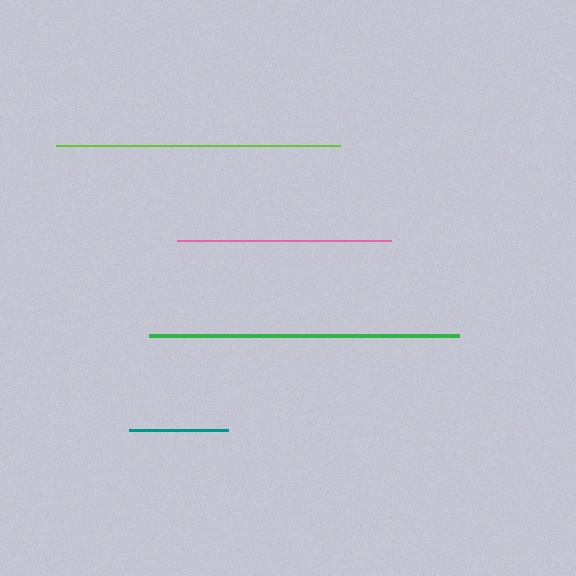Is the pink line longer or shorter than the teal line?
The pink line is longer than the teal line.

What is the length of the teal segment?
The teal segment is approximately 100 pixels long.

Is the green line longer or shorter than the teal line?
The green line is longer than the teal line.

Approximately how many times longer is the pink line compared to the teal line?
The pink line is approximately 2.2 times the length of the teal line.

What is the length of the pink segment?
The pink segment is approximately 214 pixels long.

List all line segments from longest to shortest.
From longest to shortest: green, lime, pink, teal.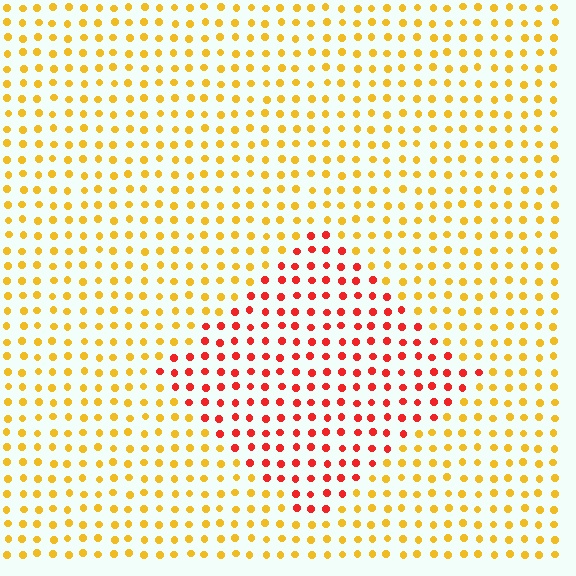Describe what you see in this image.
The image is filled with small yellow elements in a uniform arrangement. A diamond-shaped region is visible where the elements are tinted to a slightly different hue, forming a subtle color boundary.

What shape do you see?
I see a diamond.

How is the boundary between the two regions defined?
The boundary is defined purely by a slight shift in hue (about 46 degrees). Spacing, size, and orientation are identical on both sides.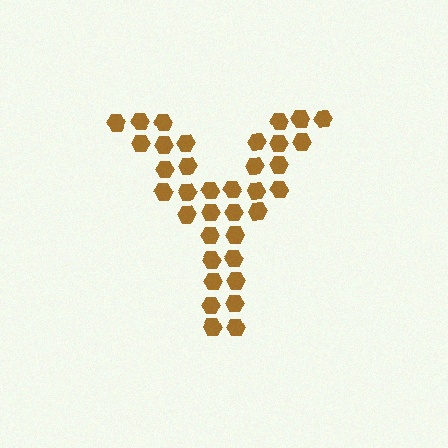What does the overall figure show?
The overall figure shows the letter Y.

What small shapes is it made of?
It is made of small hexagons.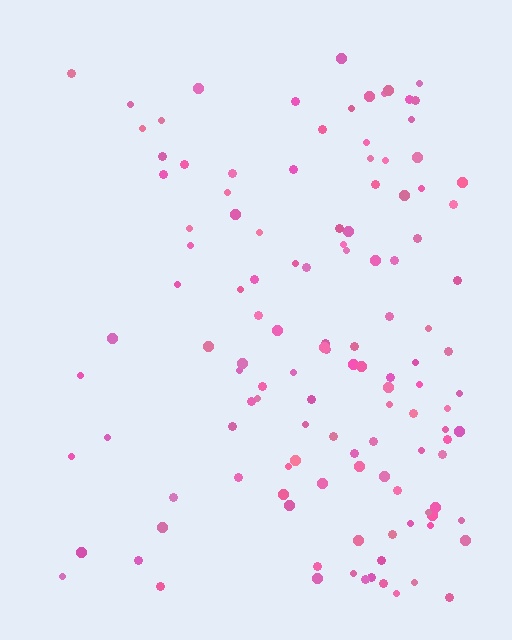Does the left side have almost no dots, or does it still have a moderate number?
Still a moderate number, just noticeably fewer than the right.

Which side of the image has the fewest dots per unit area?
The left.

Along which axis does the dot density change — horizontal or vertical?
Horizontal.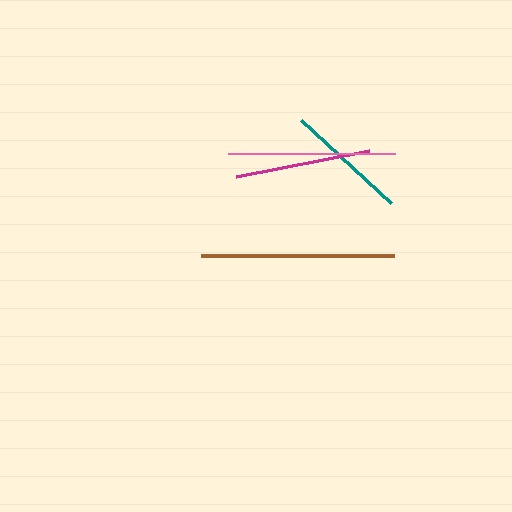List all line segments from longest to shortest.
From longest to shortest: brown, pink, magenta, teal.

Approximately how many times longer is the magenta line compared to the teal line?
The magenta line is approximately 1.1 times the length of the teal line.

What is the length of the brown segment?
The brown segment is approximately 193 pixels long.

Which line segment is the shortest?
The teal line is the shortest at approximately 122 pixels.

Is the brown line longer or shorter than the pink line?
The brown line is longer than the pink line.